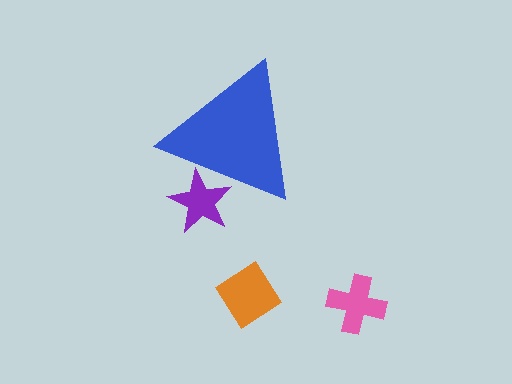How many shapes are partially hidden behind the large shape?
1 shape is partially hidden.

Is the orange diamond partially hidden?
No, the orange diamond is fully visible.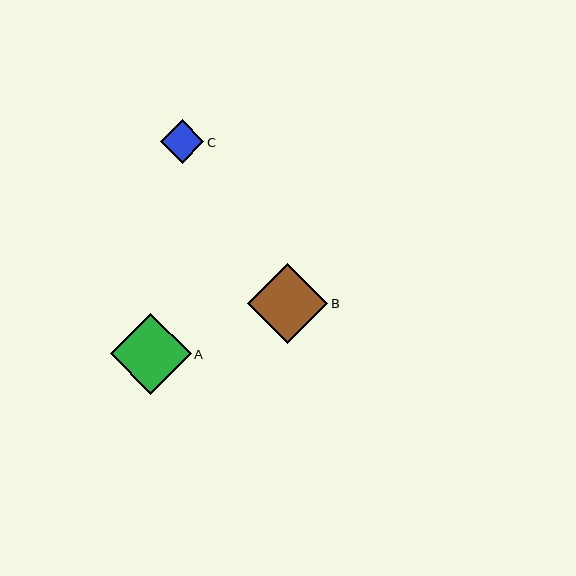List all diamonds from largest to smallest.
From largest to smallest: A, B, C.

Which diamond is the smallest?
Diamond C is the smallest with a size of approximately 44 pixels.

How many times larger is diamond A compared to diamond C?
Diamond A is approximately 1.9 times the size of diamond C.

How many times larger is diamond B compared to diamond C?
Diamond B is approximately 1.8 times the size of diamond C.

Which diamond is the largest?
Diamond A is the largest with a size of approximately 81 pixels.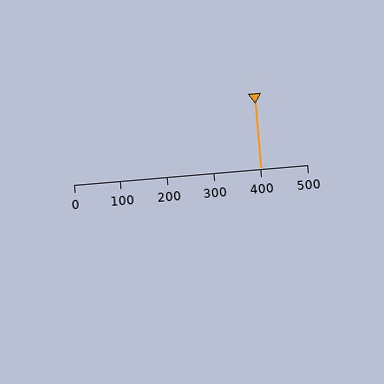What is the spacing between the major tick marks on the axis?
The major ticks are spaced 100 apart.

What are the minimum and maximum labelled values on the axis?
The axis runs from 0 to 500.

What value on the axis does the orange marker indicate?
The marker indicates approximately 400.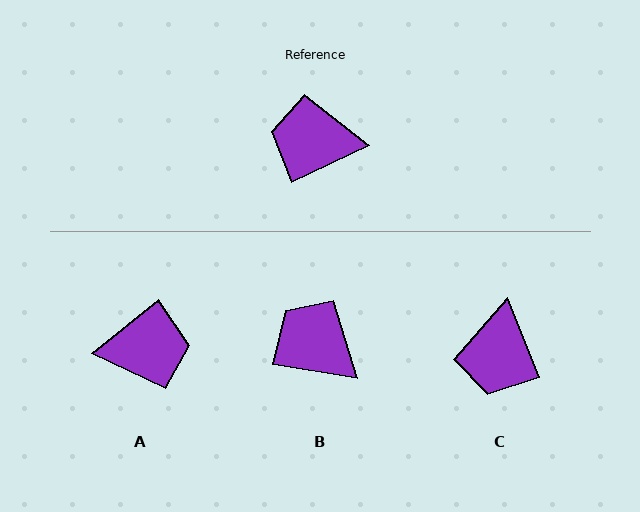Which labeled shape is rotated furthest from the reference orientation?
A, about 167 degrees away.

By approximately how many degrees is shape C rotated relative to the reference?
Approximately 86 degrees counter-clockwise.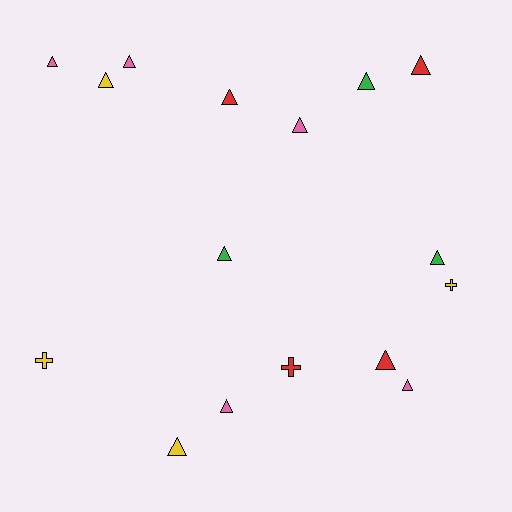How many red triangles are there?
There are 3 red triangles.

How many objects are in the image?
There are 16 objects.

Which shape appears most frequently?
Triangle, with 13 objects.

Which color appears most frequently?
Pink, with 5 objects.